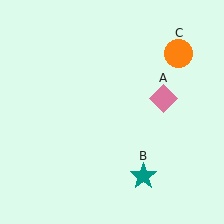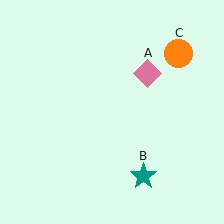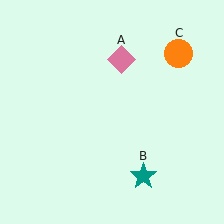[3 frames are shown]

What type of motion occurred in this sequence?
The pink diamond (object A) rotated counterclockwise around the center of the scene.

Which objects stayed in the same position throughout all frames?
Teal star (object B) and orange circle (object C) remained stationary.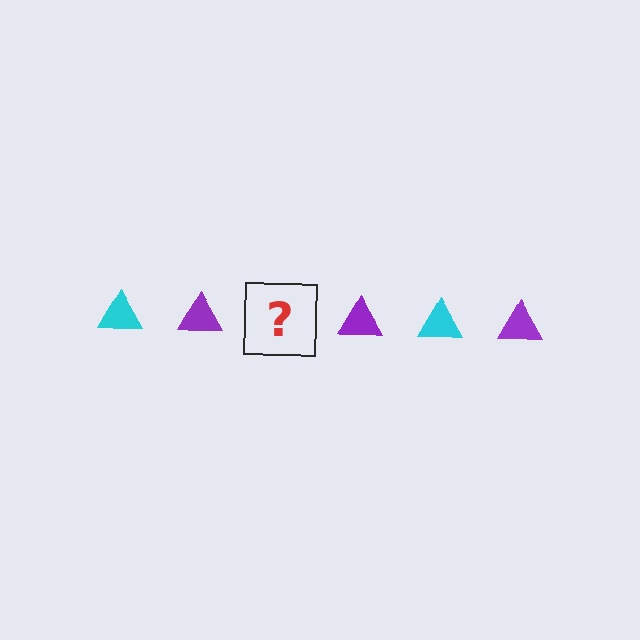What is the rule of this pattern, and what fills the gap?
The rule is that the pattern cycles through cyan, purple triangles. The gap should be filled with a cyan triangle.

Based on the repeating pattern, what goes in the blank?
The blank should be a cyan triangle.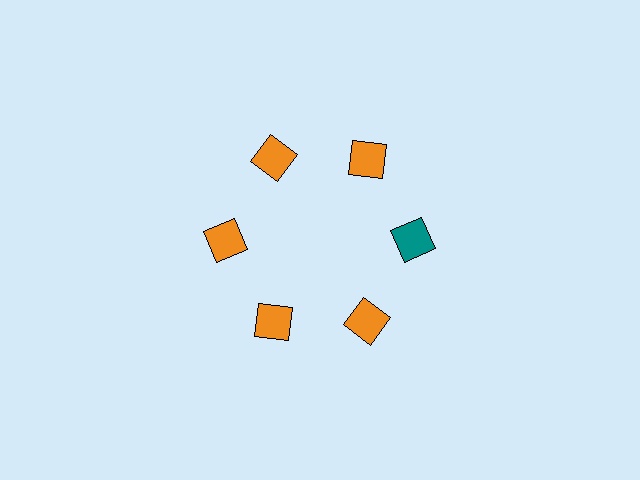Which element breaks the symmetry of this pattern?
The teal square at roughly the 3 o'clock position breaks the symmetry. All other shapes are orange squares.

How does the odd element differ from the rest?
It has a different color: teal instead of orange.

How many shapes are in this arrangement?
There are 6 shapes arranged in a ring pattern.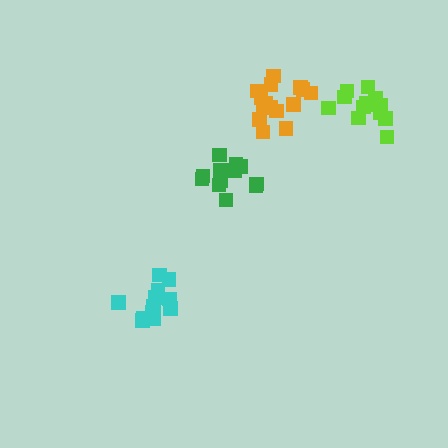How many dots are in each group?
Group 1: 13 dots, Group 2: 15 dots, Group 3: 14 dots, Group 4: 12 dots (54 total).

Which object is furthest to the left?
The cyan cluster is leftmost.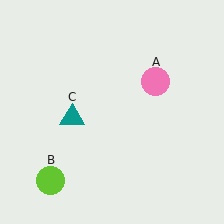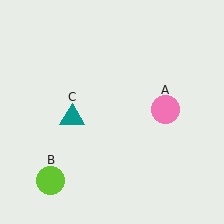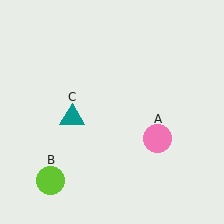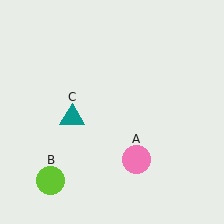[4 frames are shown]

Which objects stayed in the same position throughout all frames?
Lime circle (object B) and teal triangle (object C) remained stationary.